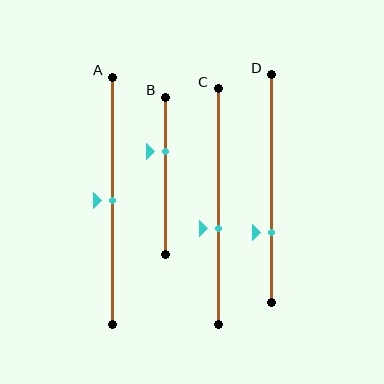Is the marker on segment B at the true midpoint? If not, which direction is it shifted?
No, the marker on segment B is shifted upward by about 15% of the segment length.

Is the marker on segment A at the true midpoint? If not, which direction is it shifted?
Yes, the marker on segment A is at the true midpoint.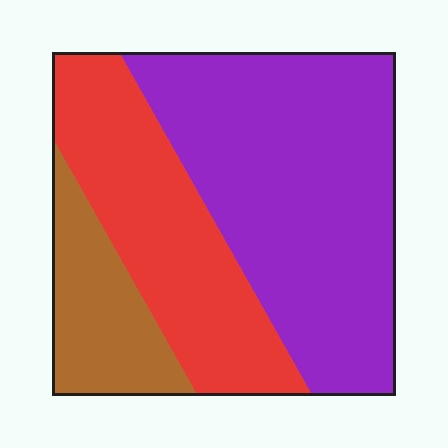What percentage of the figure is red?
Red covers roughly 30% of the figure.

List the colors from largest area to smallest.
From largest to smallest: purple, red, brown.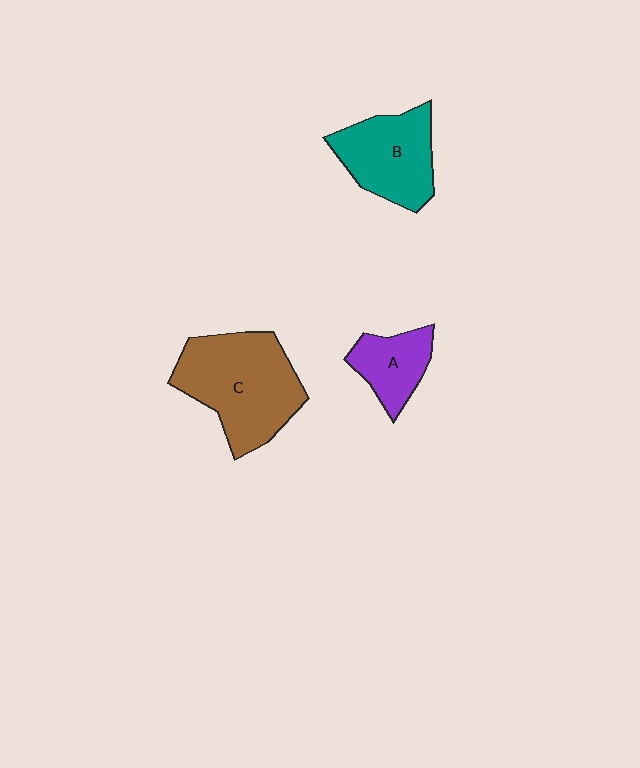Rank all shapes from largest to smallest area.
From largest to smallest: C (brown), B (teal), A (purple).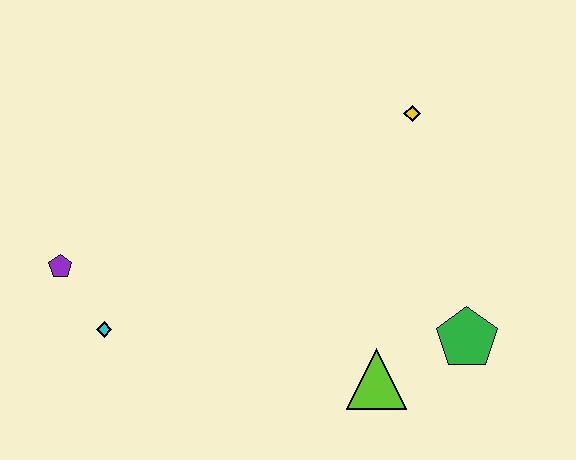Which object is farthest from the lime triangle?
The purple pentagon is farthest from the lime triangle.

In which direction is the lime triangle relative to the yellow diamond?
The lime triangle is below the yellow diamond.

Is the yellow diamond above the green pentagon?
Yes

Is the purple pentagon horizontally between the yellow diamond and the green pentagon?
No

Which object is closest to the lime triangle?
The green pentagon is closest to the lime triangle.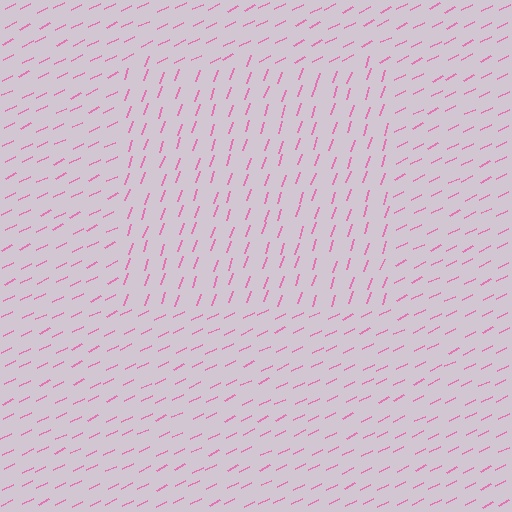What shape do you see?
I see a rectangle.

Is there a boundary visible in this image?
Yes, there is a texture boundary formed by a change in line orientation.